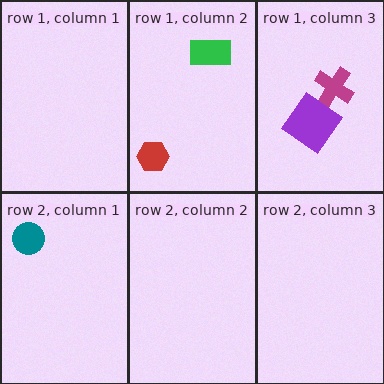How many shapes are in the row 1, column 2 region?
2.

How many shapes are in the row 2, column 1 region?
1.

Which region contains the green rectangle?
The row 1, column 2 region.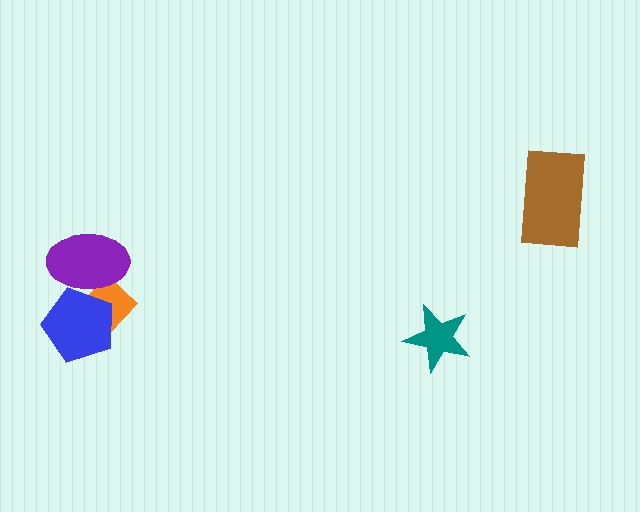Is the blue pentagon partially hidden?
No, no other shape covers it.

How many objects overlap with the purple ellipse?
2 objects overlap with the purple ellipse.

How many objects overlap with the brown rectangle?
0 objects overlap with the brown rectangle.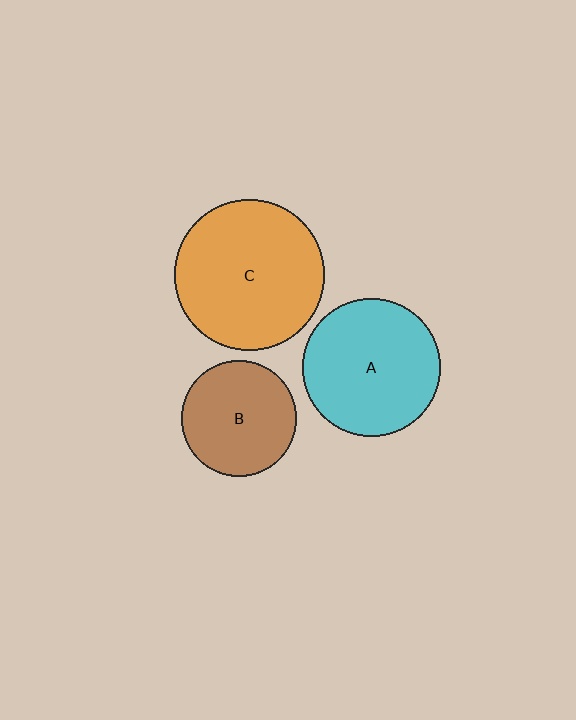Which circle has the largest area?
Circle C (orange).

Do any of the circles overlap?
No, none of the circles overlap.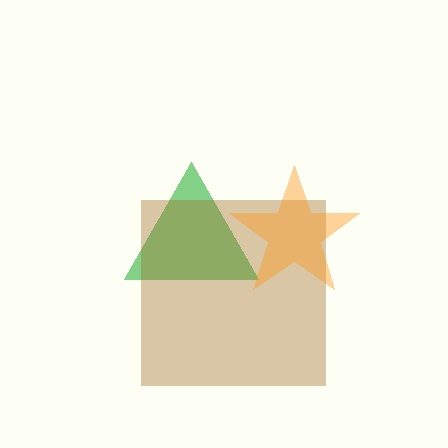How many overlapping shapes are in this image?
There are 3 overlapping shapes in the image.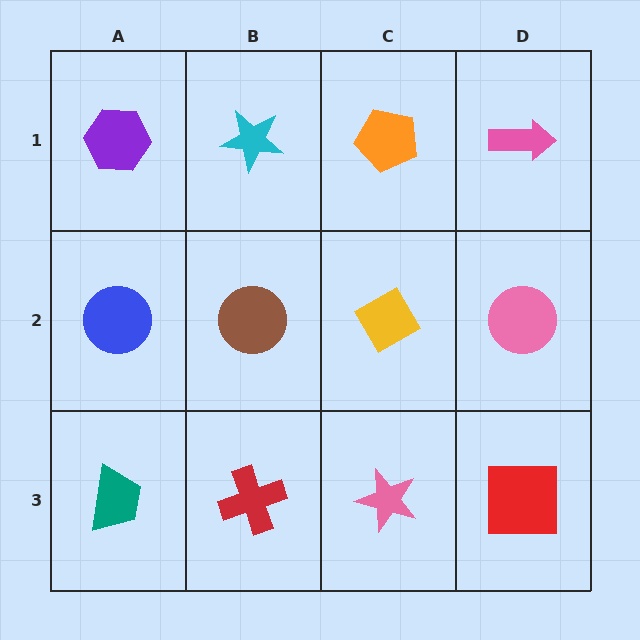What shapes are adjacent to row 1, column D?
A pink circle (row 2, column D), an orange pentagon (row 1, column C).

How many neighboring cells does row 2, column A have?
3.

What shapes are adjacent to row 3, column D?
A pink circle (row 2, column D), a pink star (row 3, column C).